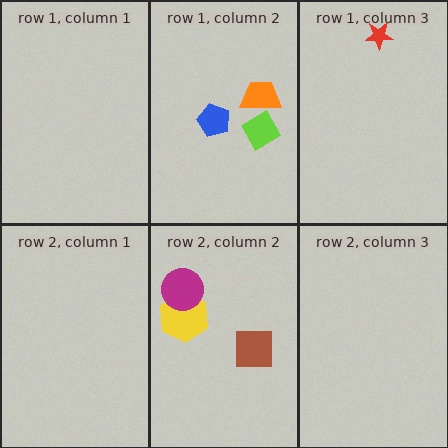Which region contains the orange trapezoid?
The row 1, column 2 region.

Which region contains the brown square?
The row 2, column 2 region.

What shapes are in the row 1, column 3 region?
The red star.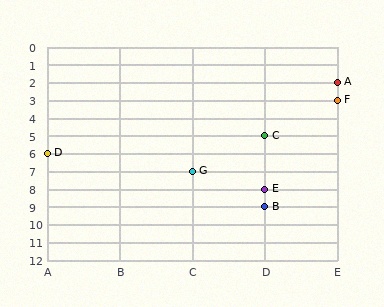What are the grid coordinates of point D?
Point D is at grid coordinates (A, 6).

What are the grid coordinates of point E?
Point E is at grid coordinates (D, 8).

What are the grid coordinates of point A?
Point A is at grid coordinates (E, 2).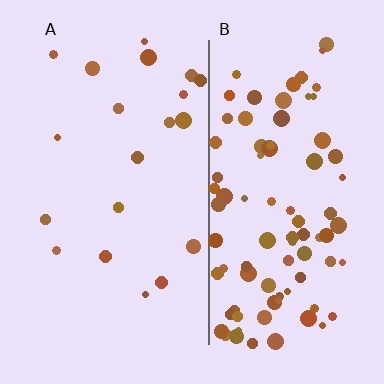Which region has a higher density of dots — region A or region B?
B (the right).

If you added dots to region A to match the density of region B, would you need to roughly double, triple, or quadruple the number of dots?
Approximately quadruple.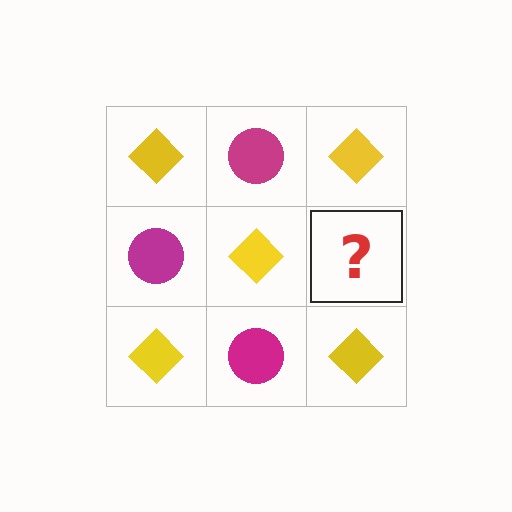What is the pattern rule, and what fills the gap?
The rule is that it alternates yellow diamond and magenta circle in a checkerboard pattern. The gap should be filled with a magenta circle.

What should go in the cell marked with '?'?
The missing cell should contain a magenta circle.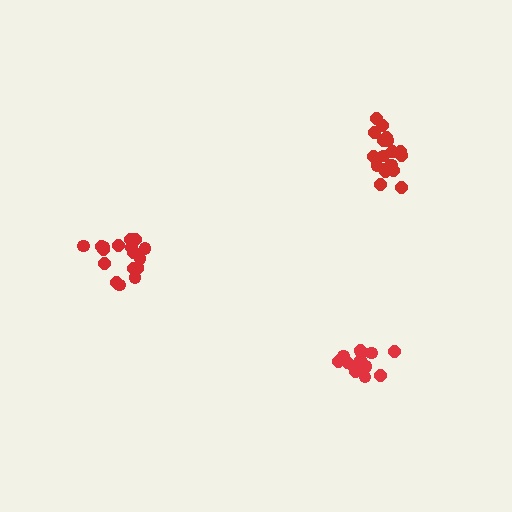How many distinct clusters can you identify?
There are 3 distinct clusters.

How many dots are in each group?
Group 1: 19 dots, Group 2: 19 dots, Group 3: 15 dots (53 total).